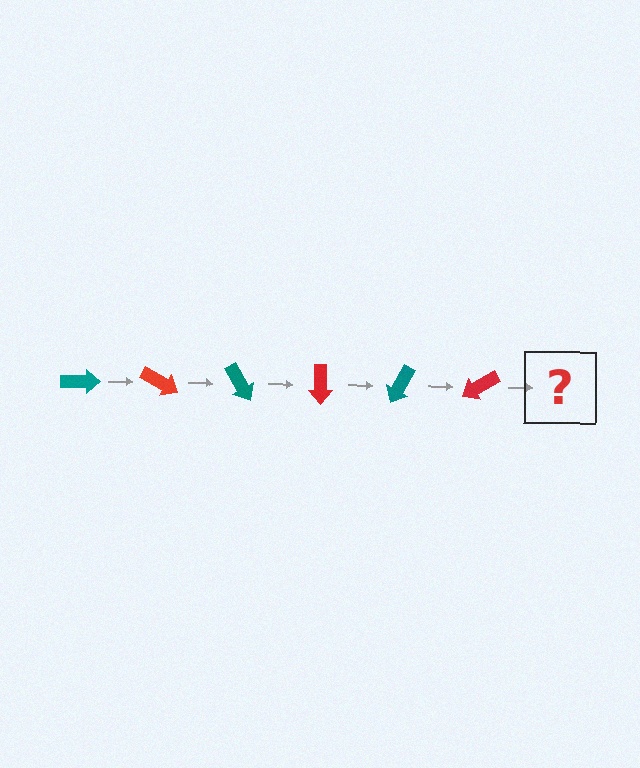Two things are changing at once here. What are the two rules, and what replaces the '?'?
The two rules are that it rotates 30 degrees each step and the color cycles through teal and red. The '?' should be a teal arrow, rotated 180 degrees from the start.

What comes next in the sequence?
The next element should be a teal arrow, rotated 180 degrees from the start.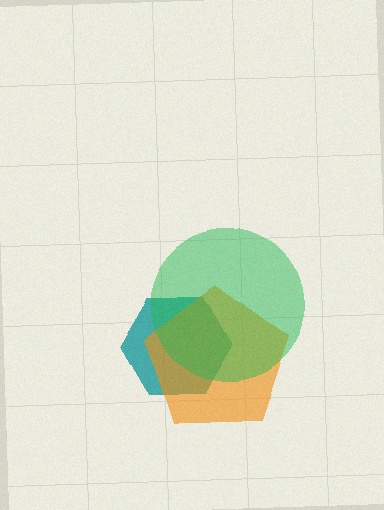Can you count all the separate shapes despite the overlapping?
Yes, there are 3 separate shapes.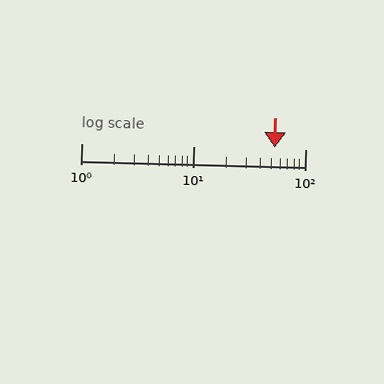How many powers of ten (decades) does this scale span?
The scale spans 2 decades, from 1 to 100.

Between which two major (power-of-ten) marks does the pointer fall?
The pointer is between 10 and 100.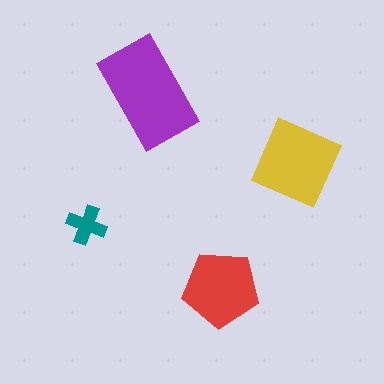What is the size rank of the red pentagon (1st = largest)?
3rd.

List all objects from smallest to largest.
The teal cross, the red pentagon, the yellow diamond, the purple rectangle.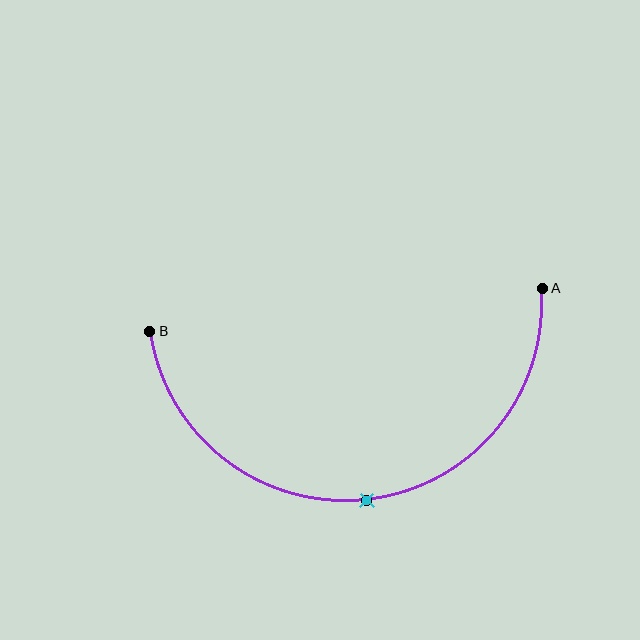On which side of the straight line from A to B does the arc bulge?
The arc bulges below the straight line connecting A and B.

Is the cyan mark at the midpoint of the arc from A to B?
Yes. The cyan mark lies on the arc at equal arc-length from both A and B — it is the arc midpoint.